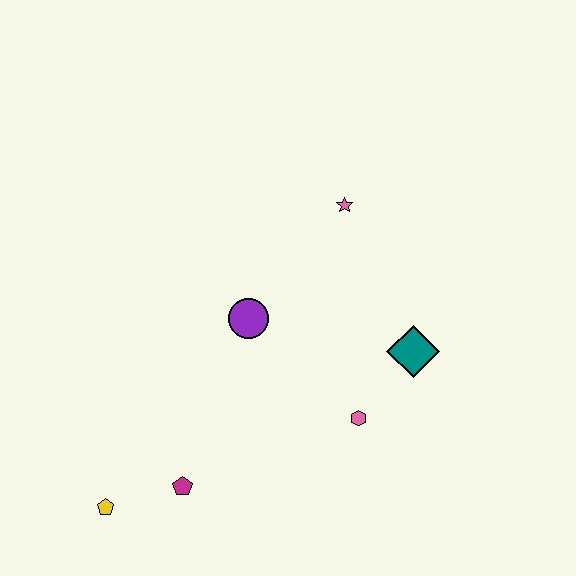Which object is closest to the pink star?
The purple circle is closest to the pink star.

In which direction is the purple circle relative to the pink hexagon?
The purple circle is to the left of the pink hexagon.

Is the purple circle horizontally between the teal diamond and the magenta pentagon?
Yes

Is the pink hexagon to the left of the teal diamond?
Yes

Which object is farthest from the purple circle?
The yellow pentagon is farthest from the purple circle.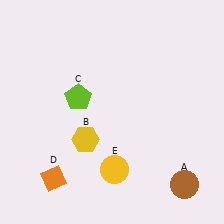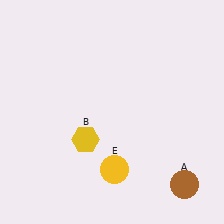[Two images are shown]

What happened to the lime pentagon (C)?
The lime pentagon (C) was removed in Image 2. It was in the top-left area of Image 1.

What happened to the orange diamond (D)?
The orange diamond (D) was removed in Image 2. It was in the bottom-left area of Image 1.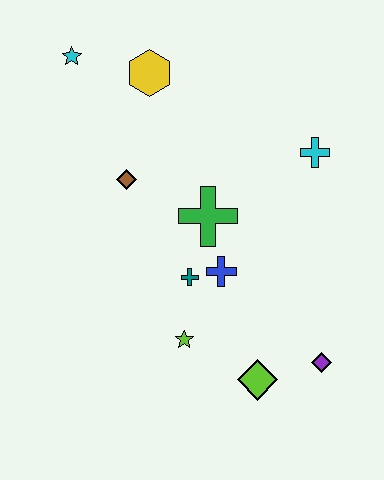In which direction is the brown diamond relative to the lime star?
The brown diamond is above the lime star.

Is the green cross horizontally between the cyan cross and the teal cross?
Yes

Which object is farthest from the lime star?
The cyan star is farthest from the lime star.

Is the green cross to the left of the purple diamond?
Yes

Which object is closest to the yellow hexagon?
The cyan star is closest to the yellow hexagon.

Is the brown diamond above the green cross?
Yes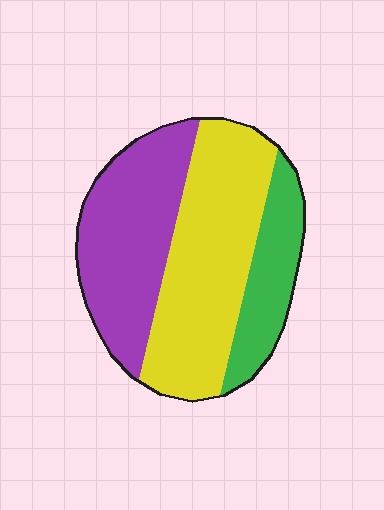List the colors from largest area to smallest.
From largest to smallest: yellow, purple, green.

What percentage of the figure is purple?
Purple takes up about three eighths (3/8) of the figure.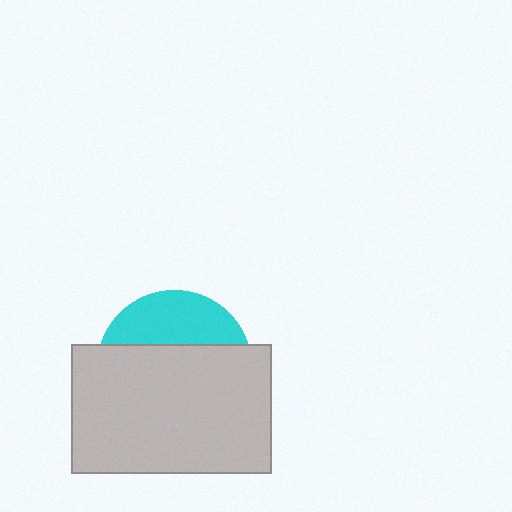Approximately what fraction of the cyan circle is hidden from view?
Roughly 69% of the cyan circle is hidden behind the light gray rectangle.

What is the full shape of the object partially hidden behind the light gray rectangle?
The partially hidden object is a cyan circle.